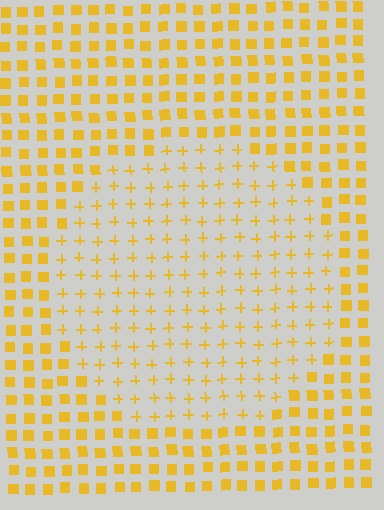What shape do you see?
I see a circle.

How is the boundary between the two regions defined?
The boundary is defined by a change in element shape: plus signs inside vs. squares outside. All elements share the same color and spacing.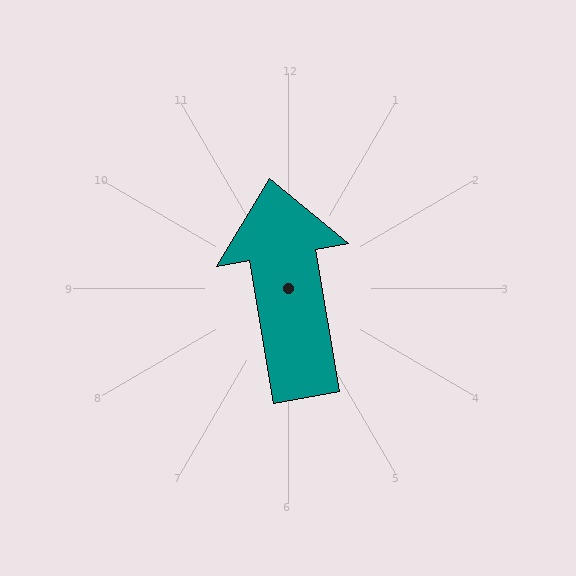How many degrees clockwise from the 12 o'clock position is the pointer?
Approximately 350 degrees.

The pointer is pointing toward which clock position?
Roughly 12 o'clock.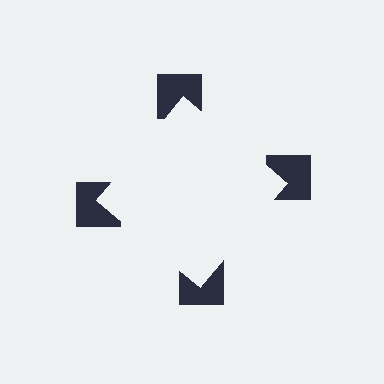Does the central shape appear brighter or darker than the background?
It typically appears slightly brighter than the background, even though no actual brightness change is drawn.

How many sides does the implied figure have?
4 sides.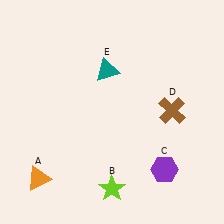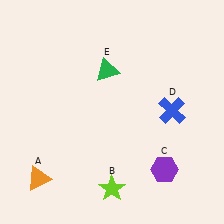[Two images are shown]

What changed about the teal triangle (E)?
In Image 1, E is teal. In Image 2, it changed to green.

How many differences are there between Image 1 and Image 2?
There are 2 differences between the two images.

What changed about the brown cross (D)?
In Image 1, D is brown. In Image 2, it changed to blue.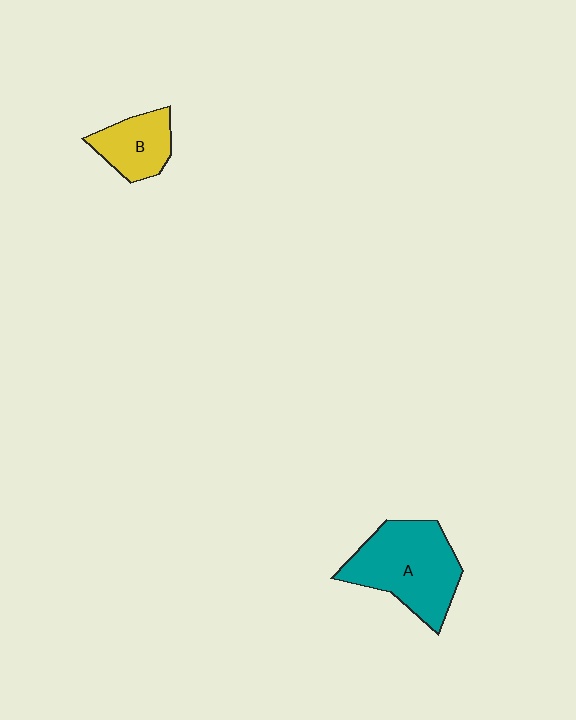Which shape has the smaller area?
Shape B (yellow).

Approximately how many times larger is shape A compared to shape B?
Approximately 2.0 times.